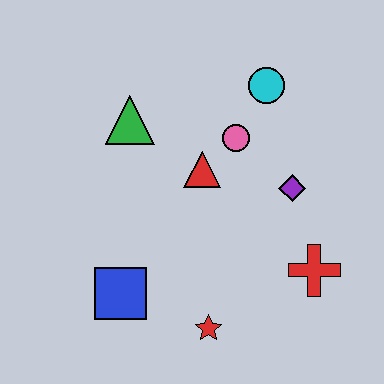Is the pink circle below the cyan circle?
Yes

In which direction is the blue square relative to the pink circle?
The blue square is below the pink circle.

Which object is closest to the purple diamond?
The pink circle is closest to the purple diamond.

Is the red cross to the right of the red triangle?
Yes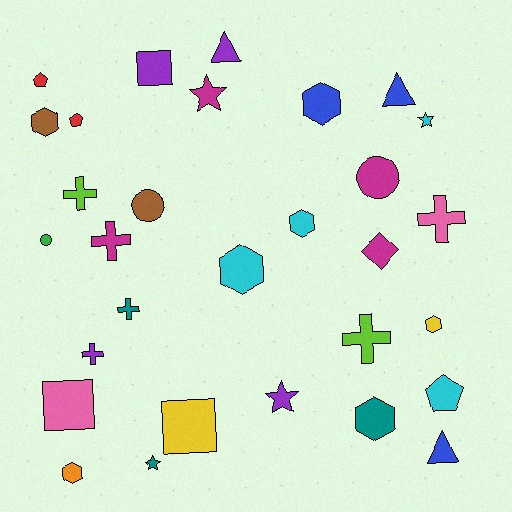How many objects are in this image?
There are 30 objects.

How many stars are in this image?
There are 4 stars.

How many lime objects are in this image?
There are 2 lime objects.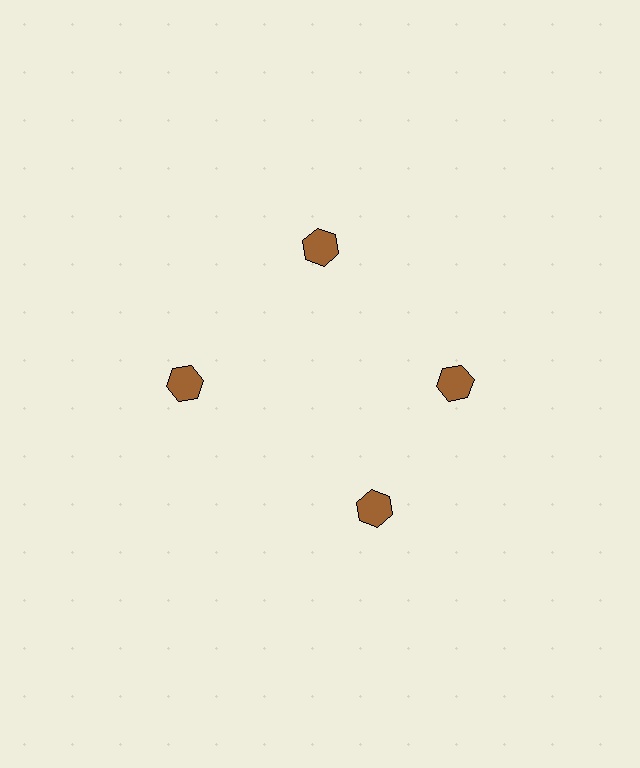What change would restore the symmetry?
The symmetry would be restored by rotating it back into even spacing with its neighbors so that all 4 hexagons sit at equal angles and equal distance from the center.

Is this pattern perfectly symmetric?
No. The 4 brown hexagons are arranged in a ring, but one element near the 6 o'clock position is rotated out of alignment along the ring, breaking the 4-fold rotational symmetry.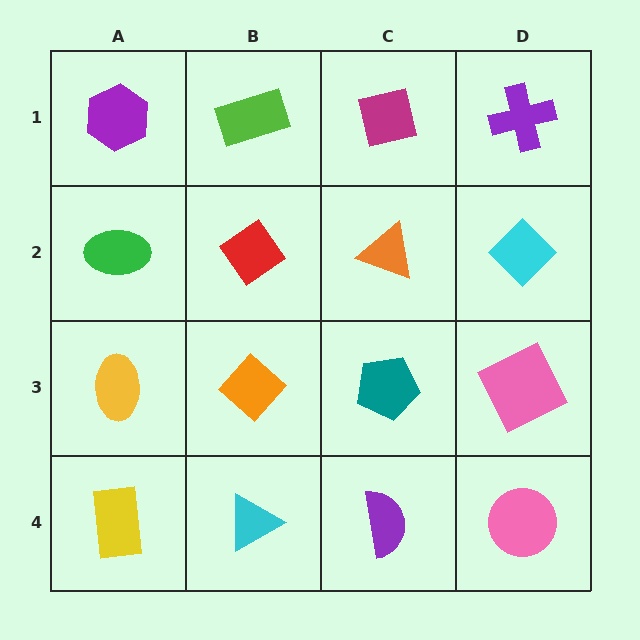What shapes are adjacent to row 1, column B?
A red diamond (row 2, column B), a purple hexagon (row 1, column A), a magenta square (row 1, column C).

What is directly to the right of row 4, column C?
A pink circle.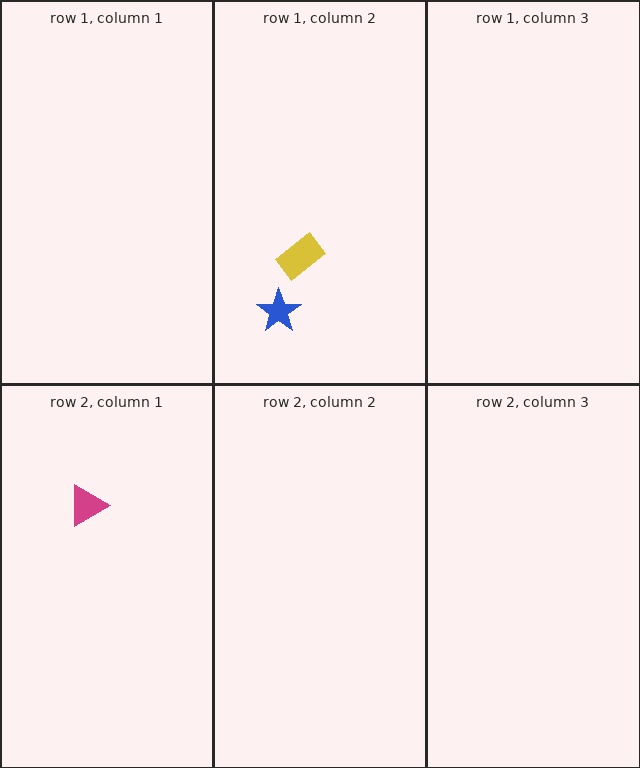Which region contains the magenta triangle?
The row 2, column 1 region.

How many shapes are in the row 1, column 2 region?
2.